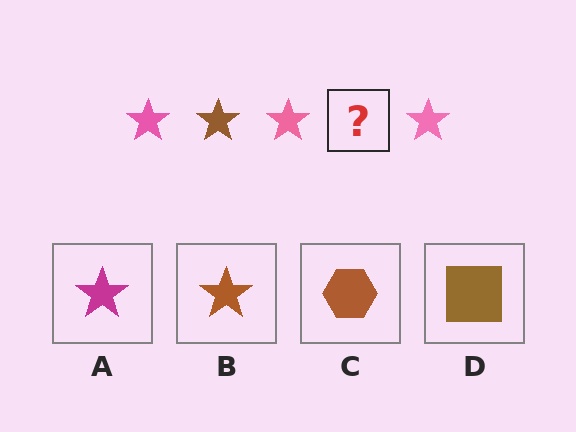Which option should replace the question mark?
Option B.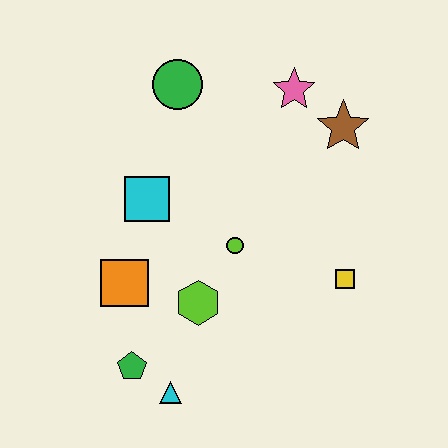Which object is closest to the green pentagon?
The cyan triangle is closest to the green pentagon.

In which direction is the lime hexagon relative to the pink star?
The lime hexagon is below the pink star.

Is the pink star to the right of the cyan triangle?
Yes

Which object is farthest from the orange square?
The brown star is farthest from the orange square.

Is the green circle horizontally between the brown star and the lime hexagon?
No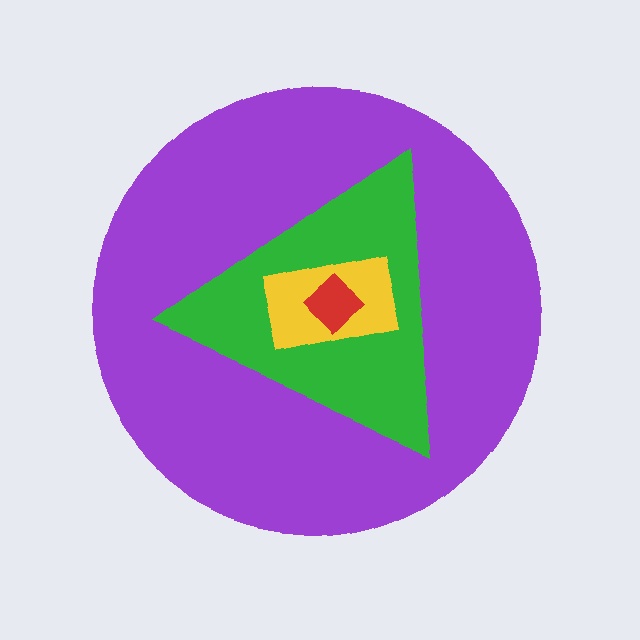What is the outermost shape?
The purple circle.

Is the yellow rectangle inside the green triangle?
Yes.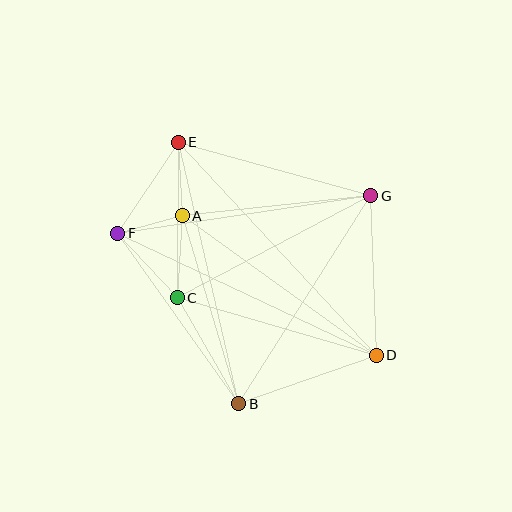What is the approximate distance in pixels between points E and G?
The distance between E and G is approximately 200 pixels.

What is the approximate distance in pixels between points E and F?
The distance between E and F is approximately 109 pixels.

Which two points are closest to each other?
Points A and F are closest to each other.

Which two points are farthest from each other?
Points D and E are farthest from each other.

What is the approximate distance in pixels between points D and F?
The distance between D and F is approximately 286 pixels.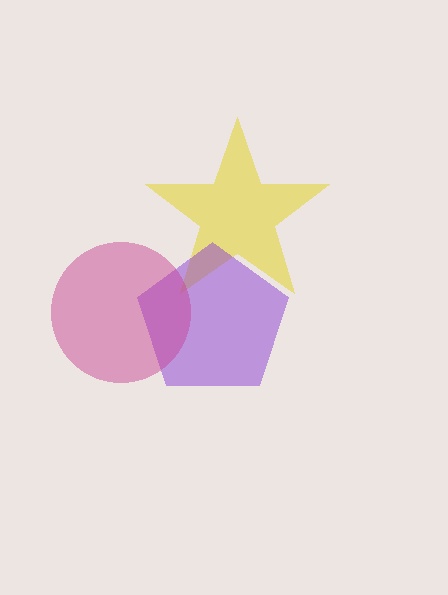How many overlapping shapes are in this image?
There are 3 overlapping shapes in the image.